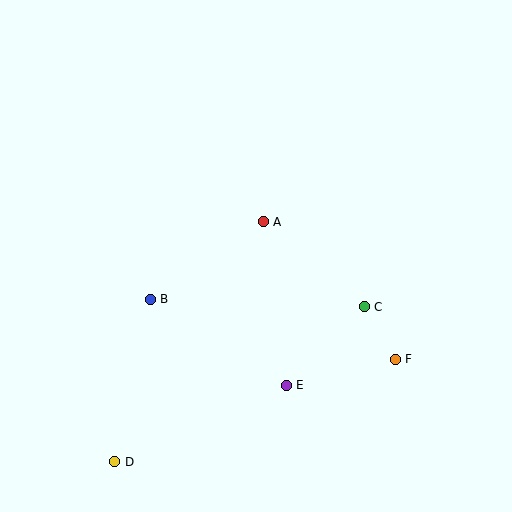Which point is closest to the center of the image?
Point A at (263, 222) is closest to the center.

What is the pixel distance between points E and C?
The distance between E and C is 110 pixels.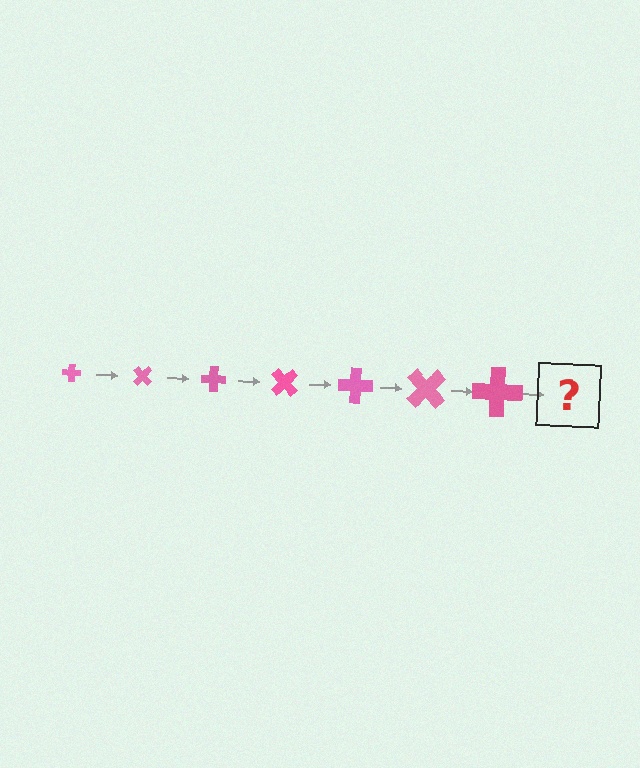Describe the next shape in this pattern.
It should be a cross, larger than the previous one and rotated 315 degrees from the start.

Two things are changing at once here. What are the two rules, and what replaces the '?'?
The two rules are that the cross grows larger each step and it rotates 45 degrees each step. The '?' should be a cross, larger than the previous one and rotated 315 degrees from the start.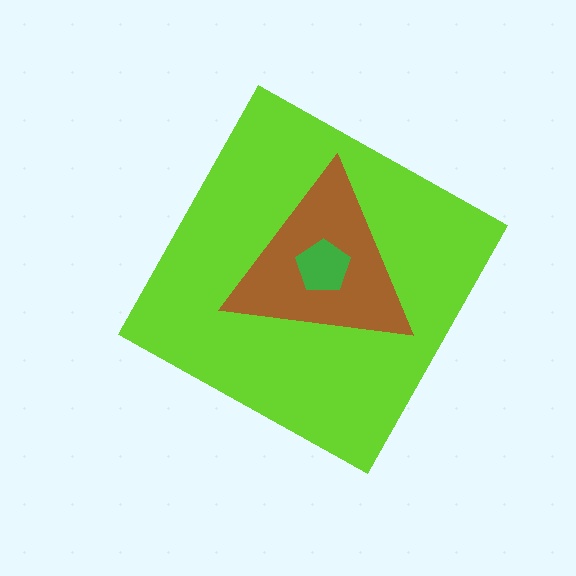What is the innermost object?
The green pentagon.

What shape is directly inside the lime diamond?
The brown triangle.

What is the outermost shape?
The lime diamond.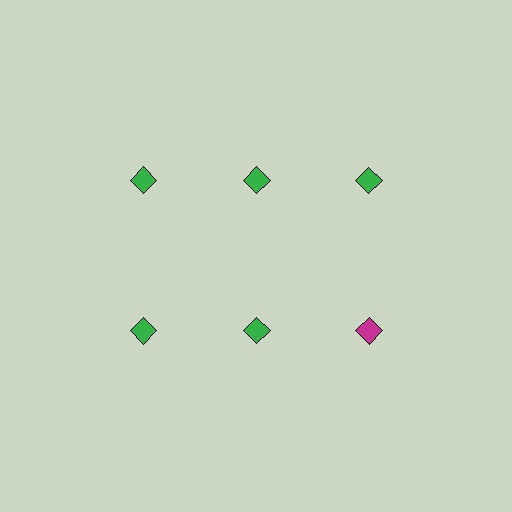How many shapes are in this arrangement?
There are 6 shapes arranged in a grid pattern.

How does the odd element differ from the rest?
It has a different color: magenta instead of green.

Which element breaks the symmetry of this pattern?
The magenta diamond in the second row, center column breaks the symmetry. All other shapes are green diamonds.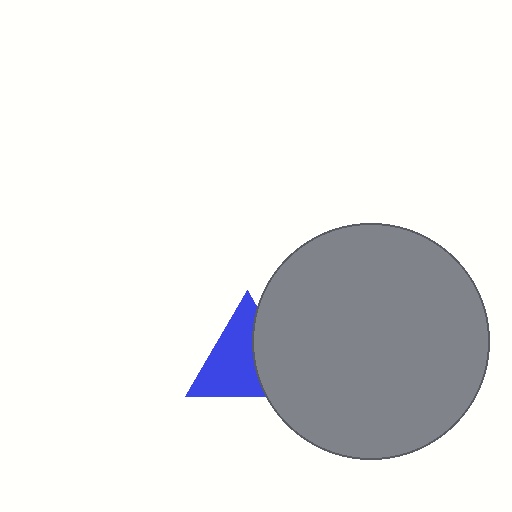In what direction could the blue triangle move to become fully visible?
The blue triangle could move left. That would shift it out from behind the gray circle entirely.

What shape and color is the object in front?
The object in front is a gray circle.